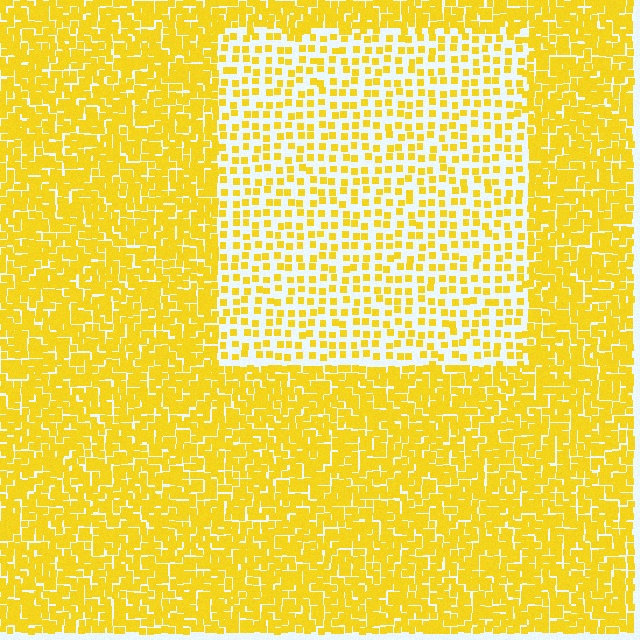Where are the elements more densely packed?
The elements are more densely packed outside the rectangle boundary.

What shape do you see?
I see a rectangle.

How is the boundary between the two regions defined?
The boundary is defined by a change in element density (approximately 2.4x ratio). All elements are the same color, size, and shape.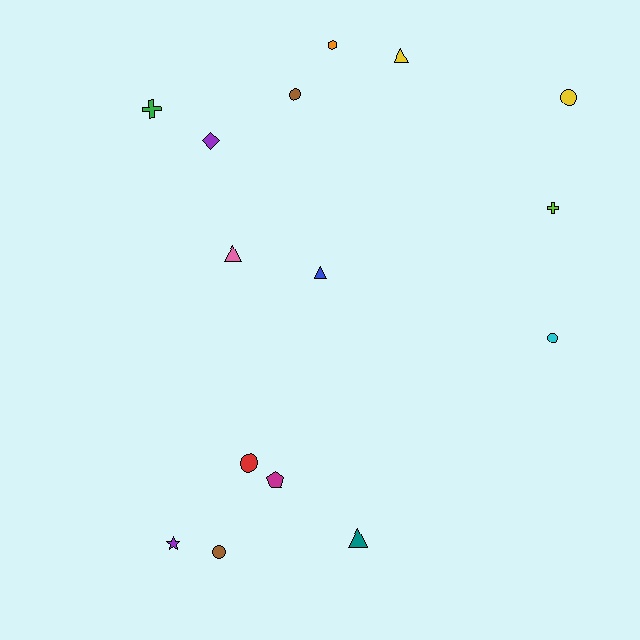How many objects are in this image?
There are 15 objects.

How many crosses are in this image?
There are 2 crosses.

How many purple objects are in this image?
There are 2 purple objects.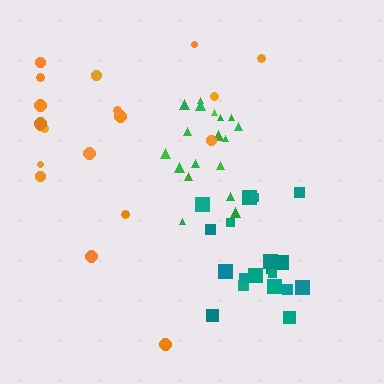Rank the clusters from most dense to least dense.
green, teal, orange.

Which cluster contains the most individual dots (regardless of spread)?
Teal (19).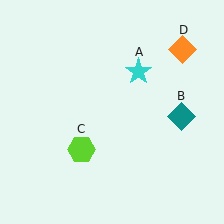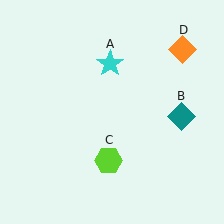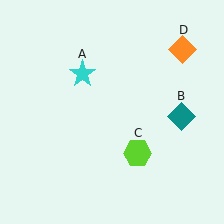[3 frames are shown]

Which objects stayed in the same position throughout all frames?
Teal diamond (object B) and orange diamond (object D) remained stationary.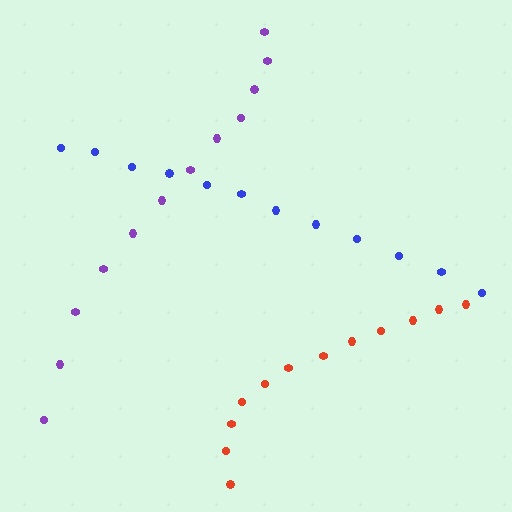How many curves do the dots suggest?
There are 3 distinct paths.